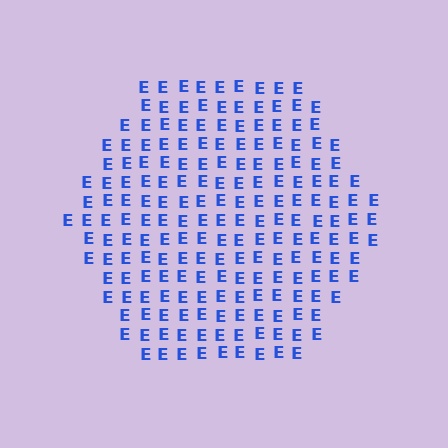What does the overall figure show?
The overall figure shows a hexagon.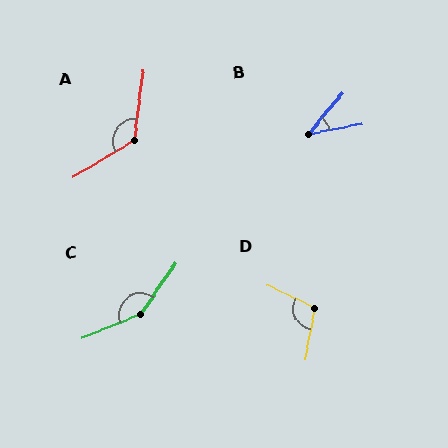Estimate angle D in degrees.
Approximately 106 degrees.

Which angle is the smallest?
B, at approximately 39 degrees.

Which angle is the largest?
C, at approximately 147 degrees.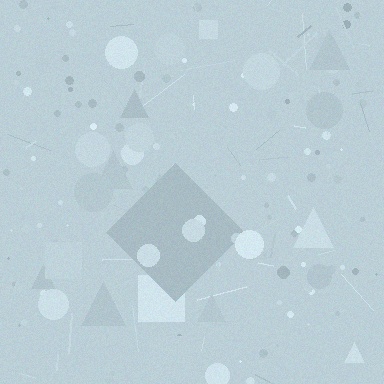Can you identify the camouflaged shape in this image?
The camouflaged shape is a diamond.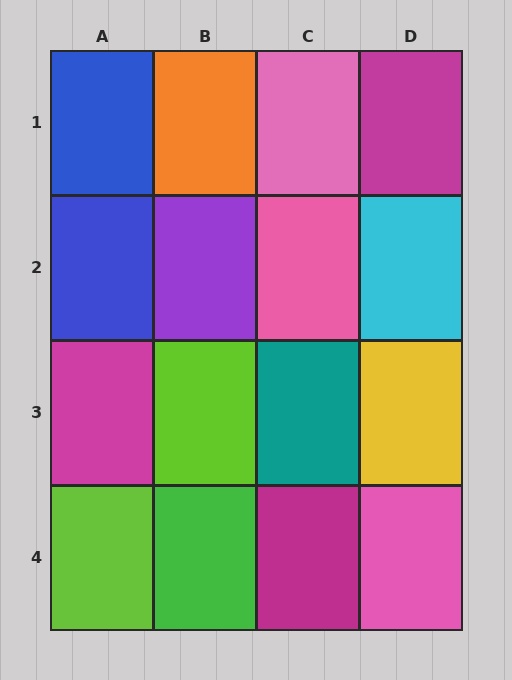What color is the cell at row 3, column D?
Yellow.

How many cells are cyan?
1 cell is cyan.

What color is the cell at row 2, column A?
Blue.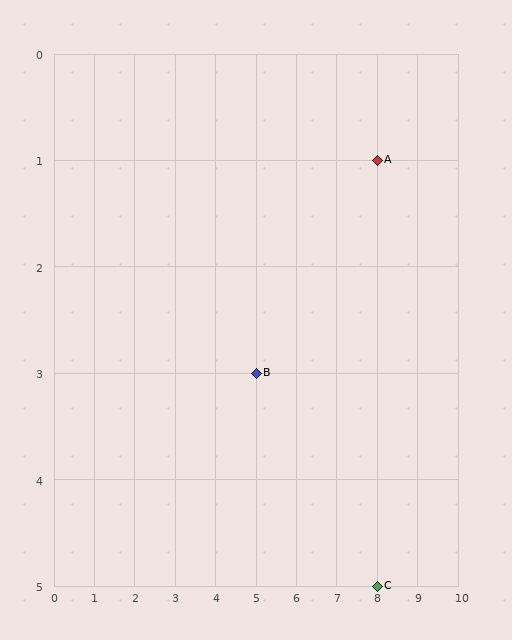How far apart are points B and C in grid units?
Points B and C are 3 columns and 2 rows apart (about 3.6 grid units diagonally).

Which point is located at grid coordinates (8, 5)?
Point C is at (8, 5).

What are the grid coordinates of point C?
Point C is at grid coordinates (8, 5).